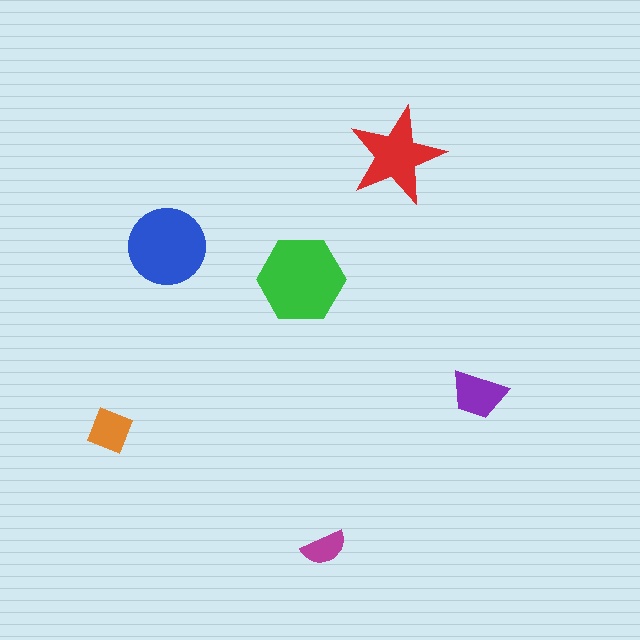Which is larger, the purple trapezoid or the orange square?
The purple trapezoid.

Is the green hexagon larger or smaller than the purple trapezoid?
Larger.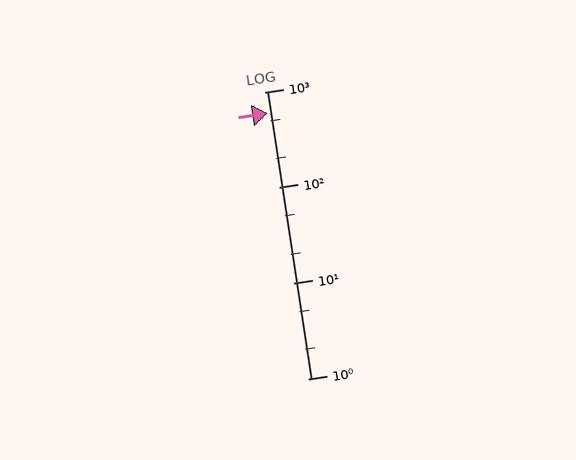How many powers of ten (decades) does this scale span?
The scale spans 3 decades, from 1 to 1000.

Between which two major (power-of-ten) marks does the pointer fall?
The pointer is between 100 and 1000.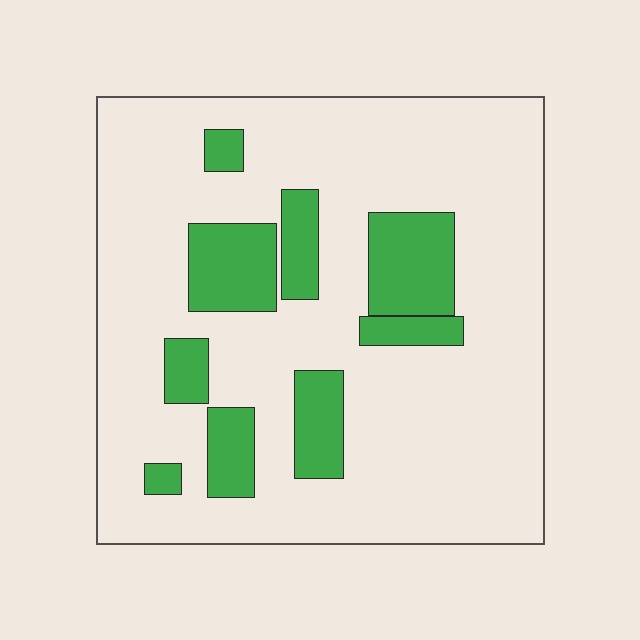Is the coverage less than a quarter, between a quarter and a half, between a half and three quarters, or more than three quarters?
Less than a quarter.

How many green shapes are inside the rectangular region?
9.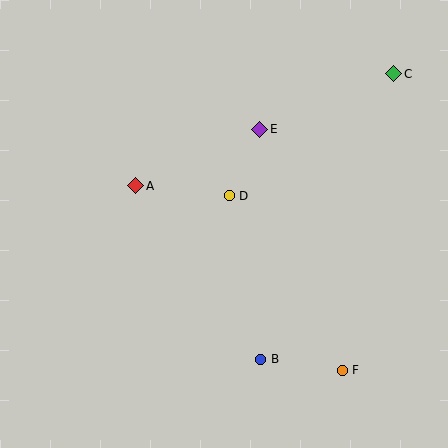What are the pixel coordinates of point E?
Point E is at (260, 129).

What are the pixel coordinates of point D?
Point D is at (229, 196).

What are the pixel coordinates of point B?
Point B is at (261, 359).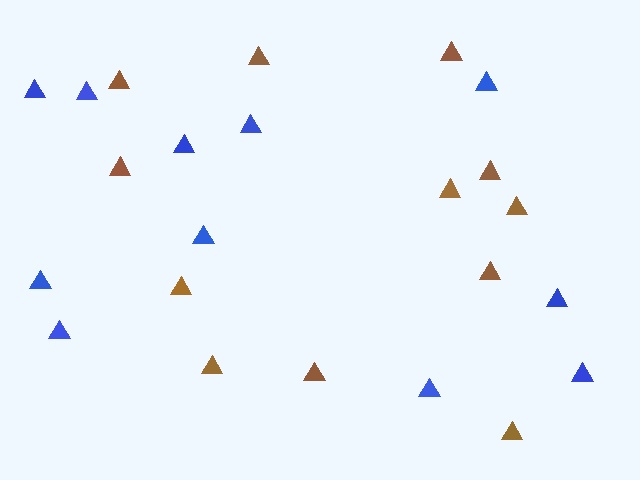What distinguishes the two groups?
There are 2 groups: one group of brown triangles (12) and one group of blue triangles (11).